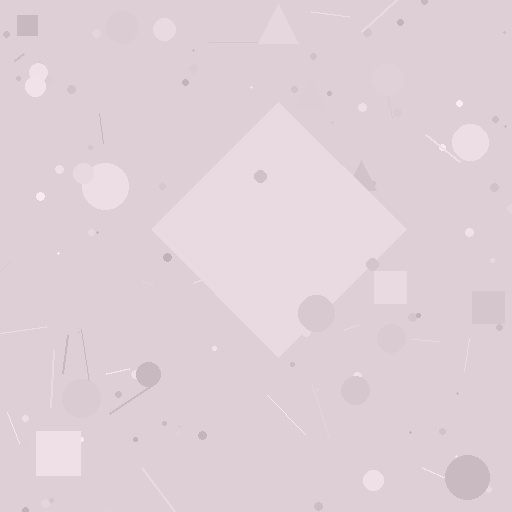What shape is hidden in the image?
A diamond is hidden in the image.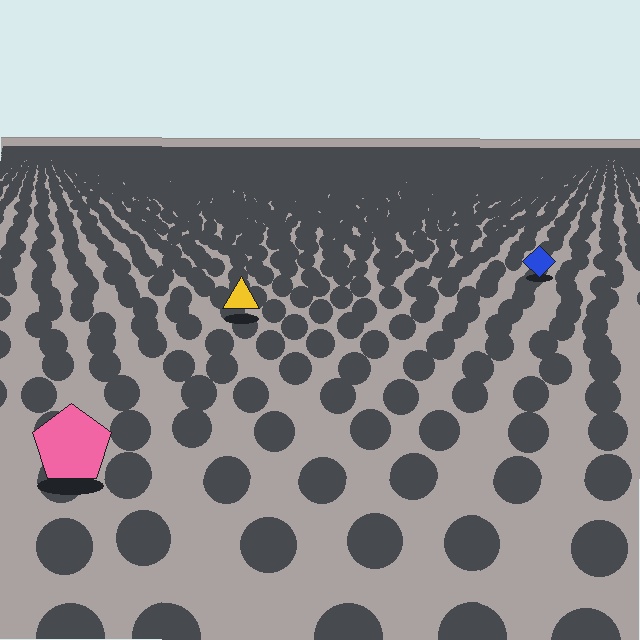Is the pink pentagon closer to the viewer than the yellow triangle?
Yes. The pink pentagon is closer — you can tell from the texture gradient: the ground texture is coarser near it.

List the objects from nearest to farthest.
From nearest to farthest: the pink pentagon, the yellow triangle, the blue diamond.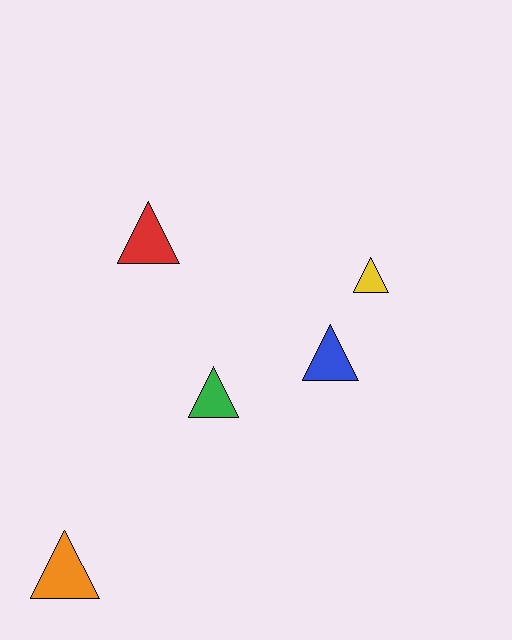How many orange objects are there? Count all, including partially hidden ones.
There is 1 orange object.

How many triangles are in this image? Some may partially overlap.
There are 5 triangles.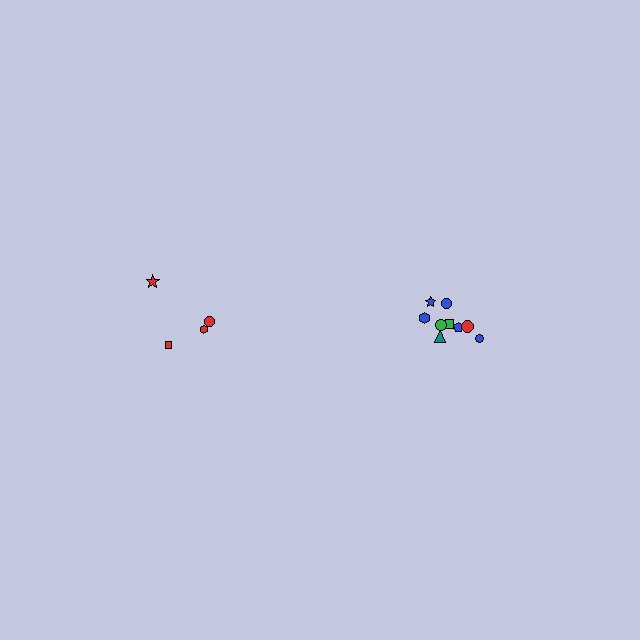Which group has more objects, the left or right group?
The right group.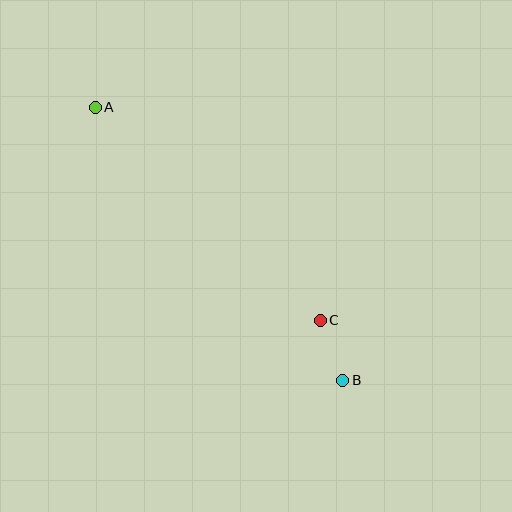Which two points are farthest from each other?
Points A and B are farthest from each other.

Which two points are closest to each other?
Points B and C are closest to each other.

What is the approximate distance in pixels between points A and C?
The distance between A and C is approximately 310 pixels.